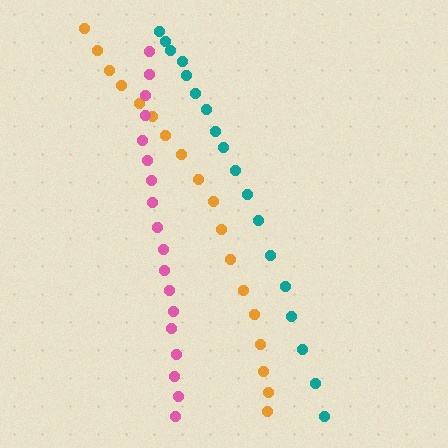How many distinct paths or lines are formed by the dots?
There are 3 distinct paths.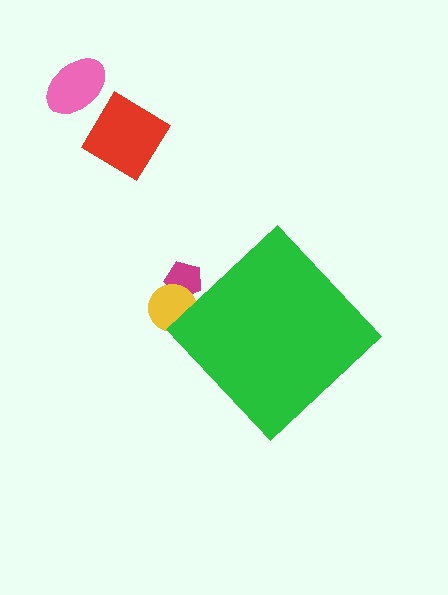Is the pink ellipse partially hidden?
No, the pink ellipse is fully visible.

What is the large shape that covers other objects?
A green diamond.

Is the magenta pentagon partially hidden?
Yes, the magenta pentagon is partially hidden behind the green diamond.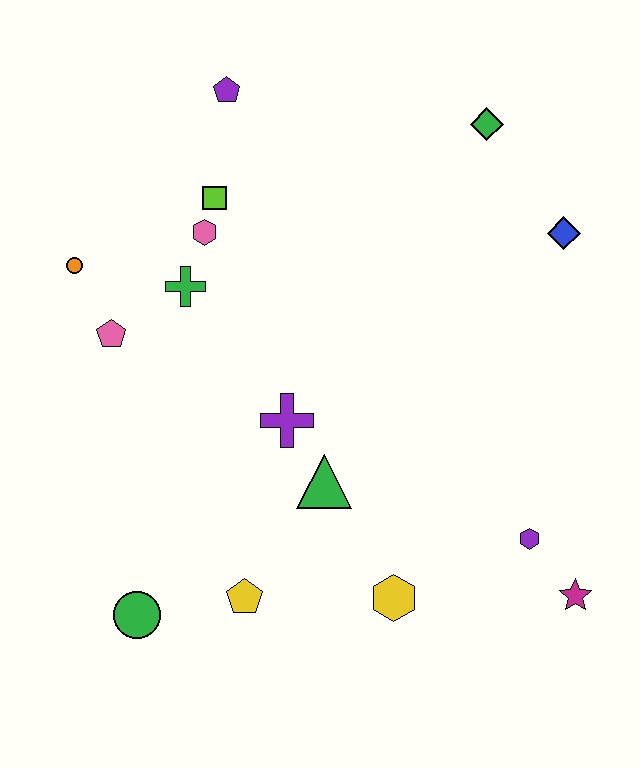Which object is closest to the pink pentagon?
The orange circle is closest to the pink pentagon.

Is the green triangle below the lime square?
Yes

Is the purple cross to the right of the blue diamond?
No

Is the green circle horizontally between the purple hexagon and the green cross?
No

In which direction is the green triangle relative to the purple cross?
The green triangle is below the purple cross.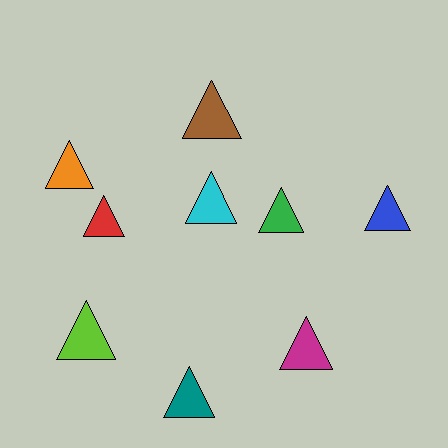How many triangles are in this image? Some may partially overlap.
There are 9 triangles.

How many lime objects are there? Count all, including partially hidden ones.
There is 1 lime object.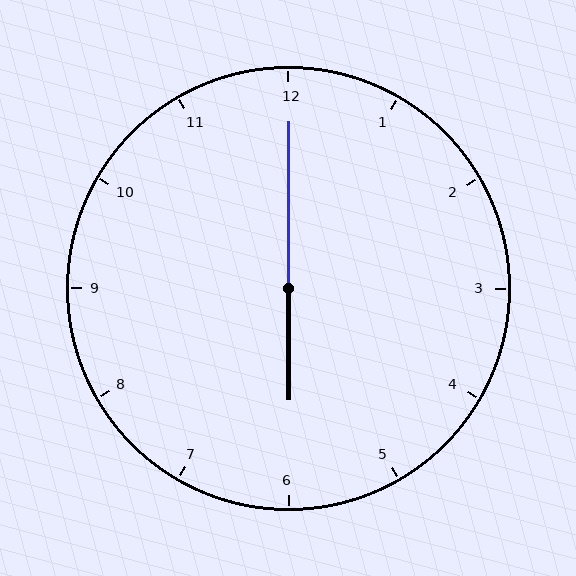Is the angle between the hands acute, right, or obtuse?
It is obtuse.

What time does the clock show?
6:00.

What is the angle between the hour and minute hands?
Approximately 180 degrees.